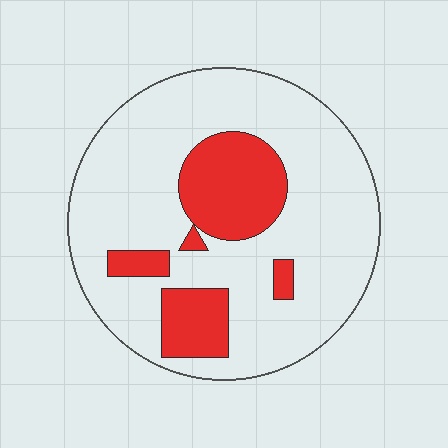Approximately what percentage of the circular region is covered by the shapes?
Approximately 20%.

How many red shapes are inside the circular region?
5.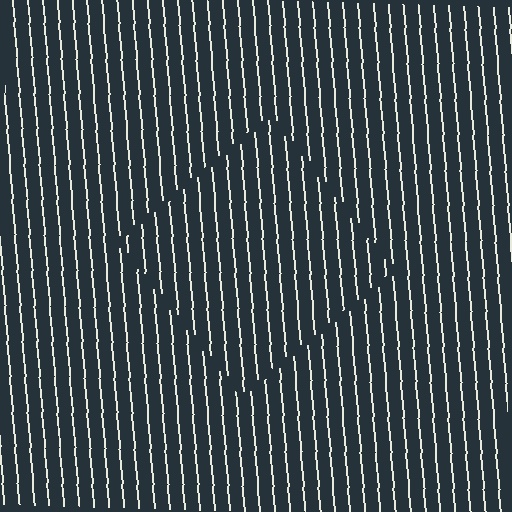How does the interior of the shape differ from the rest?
The interior of the shape contains the same grating, shifted by half a period — the contour is defined by the phase discontinuity where line-ends from the inner and outer gratings abut.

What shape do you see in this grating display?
An illusory square. The interior of the shape contains the same grating, shifted by half a period — the contour is defined by the phase discontinuity where line-ends from the inner and outer gratings abut.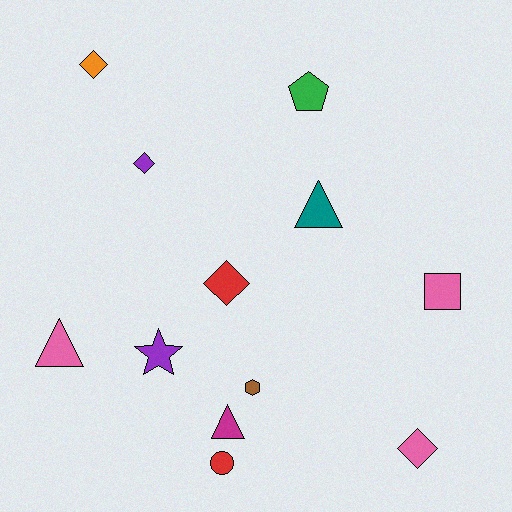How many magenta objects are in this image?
There is 1 magenta object.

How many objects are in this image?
There are 12 objects.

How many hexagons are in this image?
There is 1 hexagon.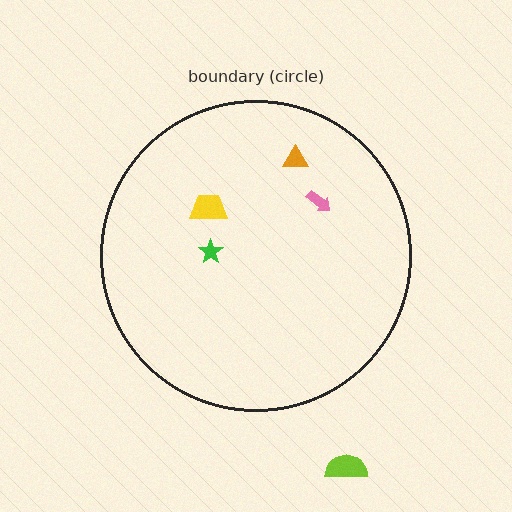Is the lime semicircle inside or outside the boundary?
Outside.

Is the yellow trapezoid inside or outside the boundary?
Inside.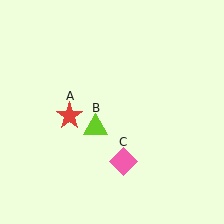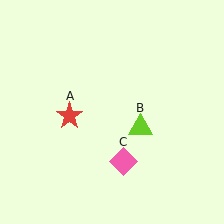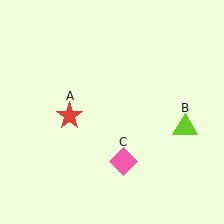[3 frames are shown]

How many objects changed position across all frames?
1 object changed position: lime triangle (object B).